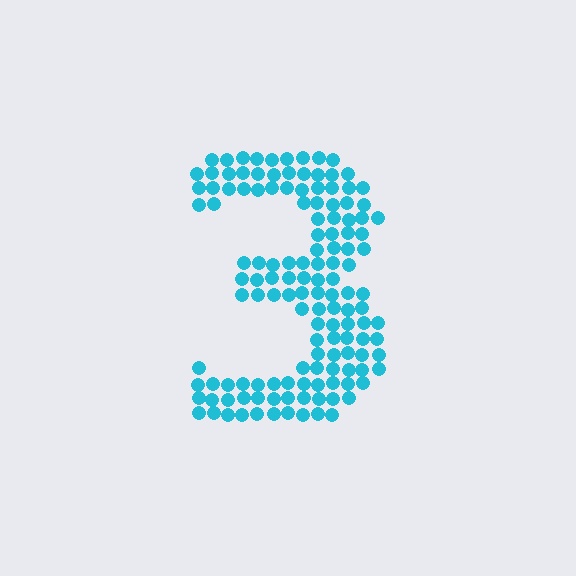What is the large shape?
The large shape is the digit 3.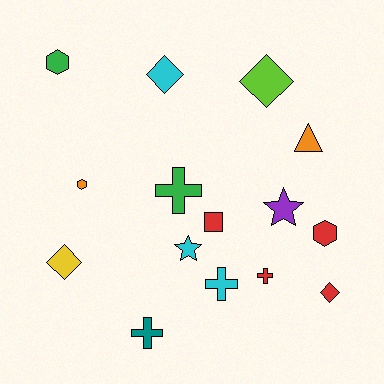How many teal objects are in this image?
There is 1 teal object.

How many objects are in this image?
There are 15 objects.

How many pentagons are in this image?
There are no pentagons.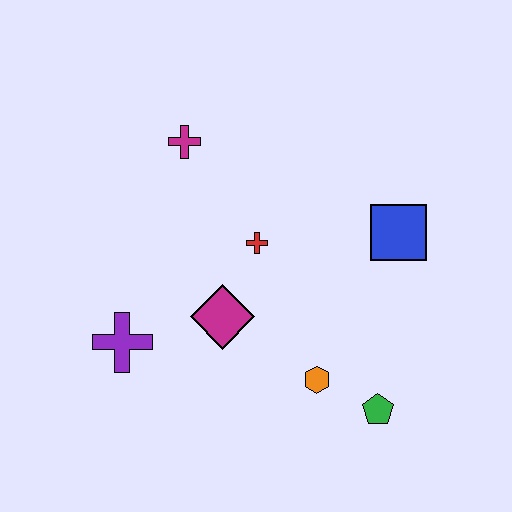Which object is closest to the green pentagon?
The orange hexagon is closest to the green pentagon.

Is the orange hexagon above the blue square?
No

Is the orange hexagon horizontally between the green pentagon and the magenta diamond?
Yes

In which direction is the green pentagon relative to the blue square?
The green pentagon is below the blue square.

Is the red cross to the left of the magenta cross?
No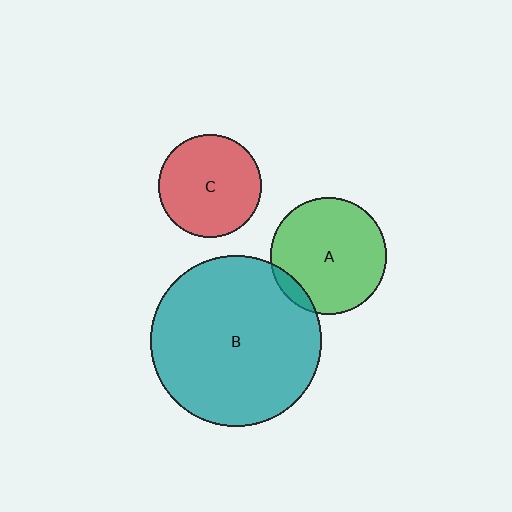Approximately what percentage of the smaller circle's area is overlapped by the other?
Approximately 10%.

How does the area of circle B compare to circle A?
Approximately 2.2 times.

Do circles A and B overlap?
Yes.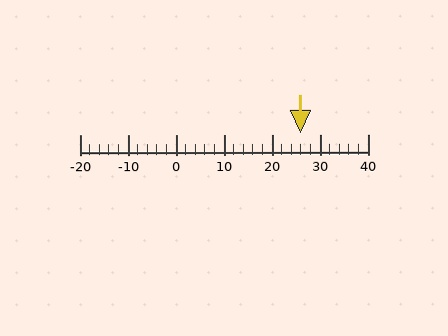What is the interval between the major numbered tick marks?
The major tick marks are spaced 10 units apart.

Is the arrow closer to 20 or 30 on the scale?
The arrow is closer to 30.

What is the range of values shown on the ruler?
The ruler shows values from -20 to 40.